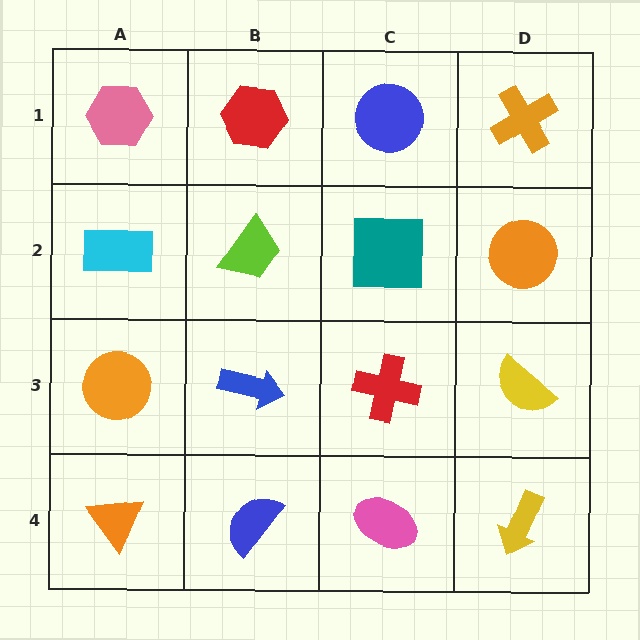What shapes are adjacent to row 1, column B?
A lime trapezoid (row 2, column B), a pink hexagon (row 1, column A), a blue circle (row 1, column C).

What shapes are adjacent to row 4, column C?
A red cross (row 3, column C), a blue semicircle (row 4, column B), a yellow arrow (row 4, column D).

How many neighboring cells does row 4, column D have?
2.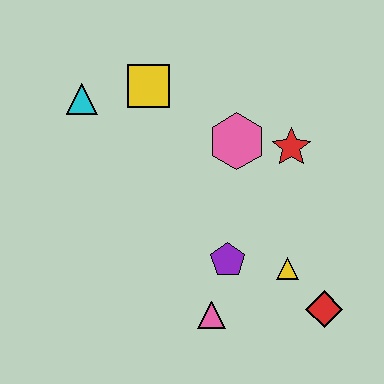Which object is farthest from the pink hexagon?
The red diamond is farthest from the pink hexagon.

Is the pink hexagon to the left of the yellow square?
No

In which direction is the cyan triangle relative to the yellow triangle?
The cyan triangle is to the left of the yellow triangle.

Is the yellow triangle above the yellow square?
No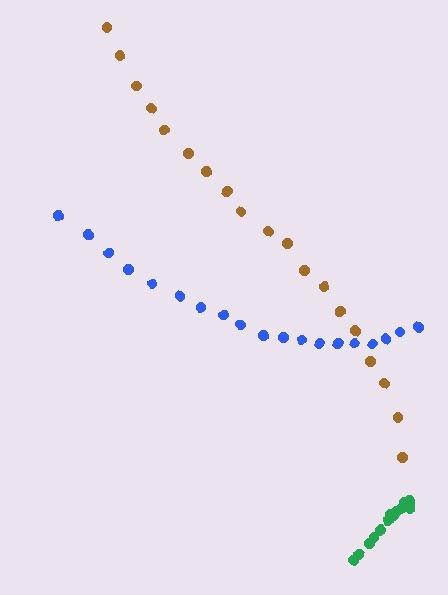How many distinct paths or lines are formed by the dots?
There are 3 distinct paths.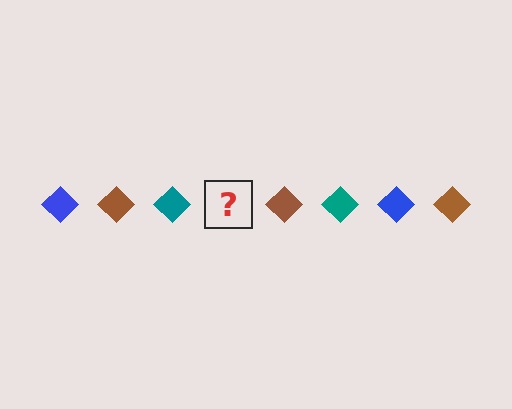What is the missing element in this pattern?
The missing element is a blue diamond.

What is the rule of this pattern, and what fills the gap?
The rule is that the pattern cycles through blue, brown, teal diamonds. The gap should be filled with a blue diamond.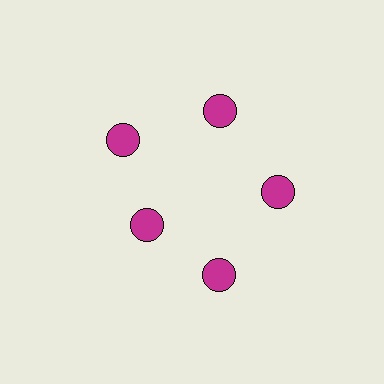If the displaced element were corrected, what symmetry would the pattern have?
It would have 5-fold rotational symmetry — the pattern would map onto itself every 72 degrees.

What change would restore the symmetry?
The symmetry would be restored by moving it outward, back onto the ring so that all 5 circles sit at equal angles and equal distance from the center.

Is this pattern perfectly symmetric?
No. The 5 magenta circles are arranged in a ring, but one element near the 8 o'clock position is pulled inward toward the center, breaking the 5-fold rotational symmetry.